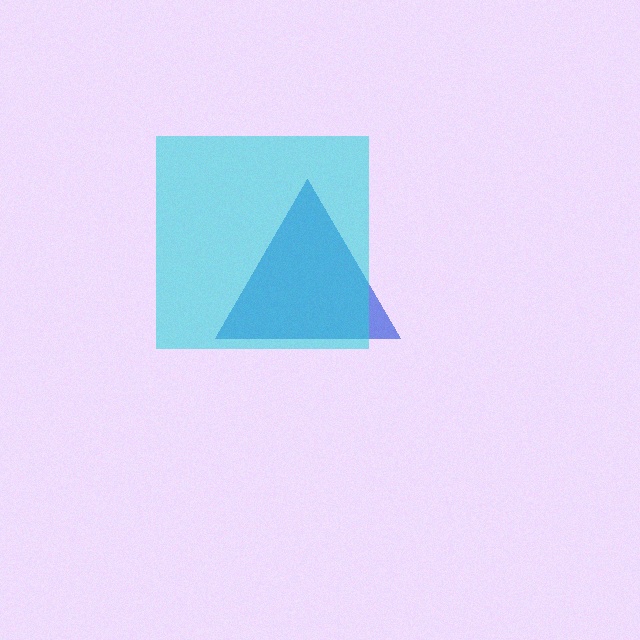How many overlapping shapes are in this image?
There are 2 overlapping shapes in the image.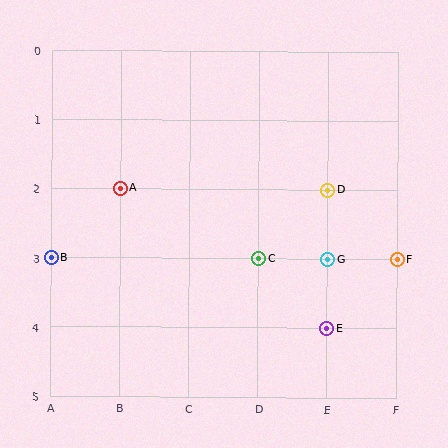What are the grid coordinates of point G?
Point G is at grid coordinates (E, 3).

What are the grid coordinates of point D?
Point D is at grid coordinates (E, 2).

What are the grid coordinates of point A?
Point A is at grid coordinates (B, 2).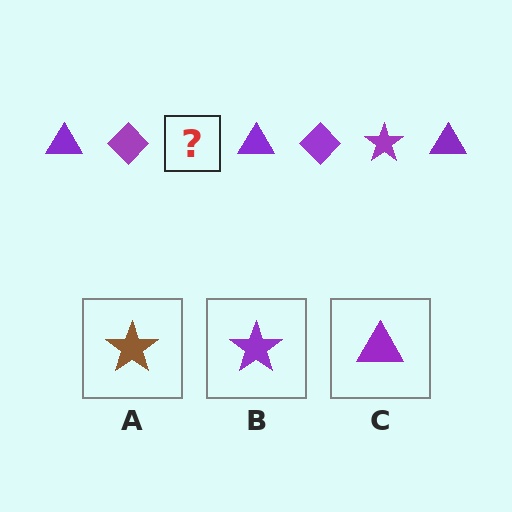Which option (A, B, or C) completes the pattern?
B.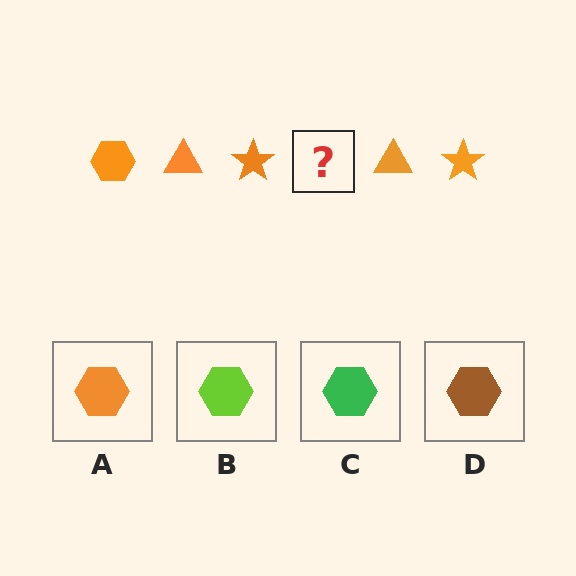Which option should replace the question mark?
Option A.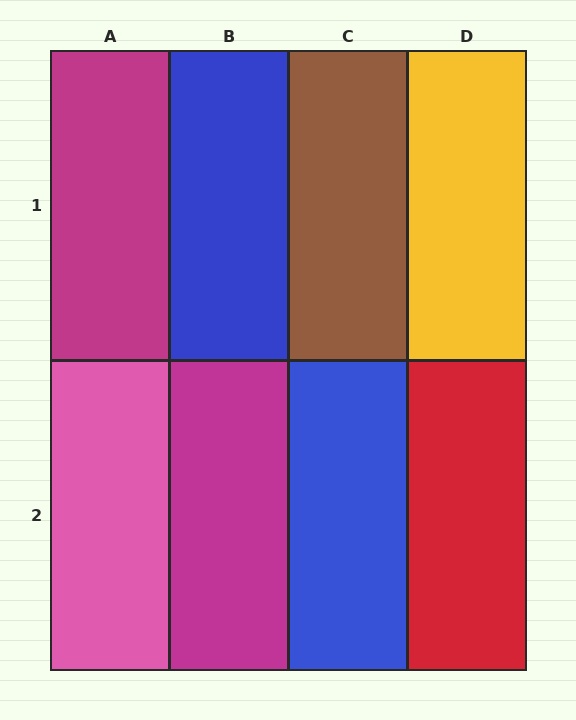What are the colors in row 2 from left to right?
Pink, magenta, blue, red.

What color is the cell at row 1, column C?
Brown.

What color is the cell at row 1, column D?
Yellow.